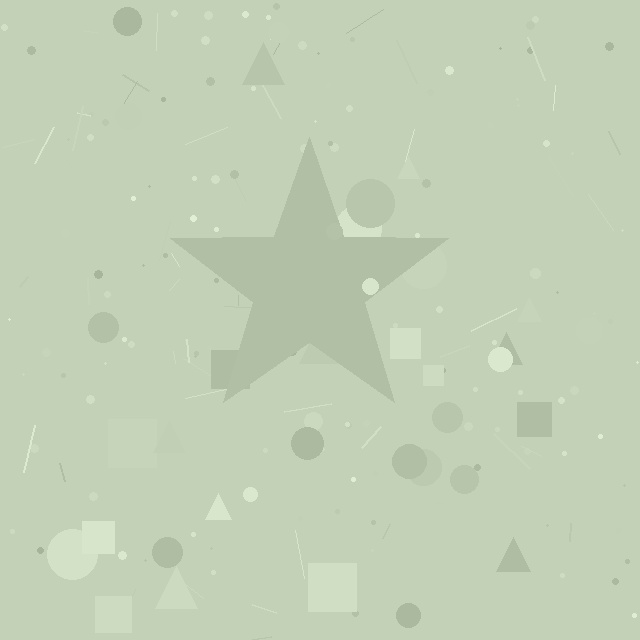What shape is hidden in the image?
A star is hidden in the image.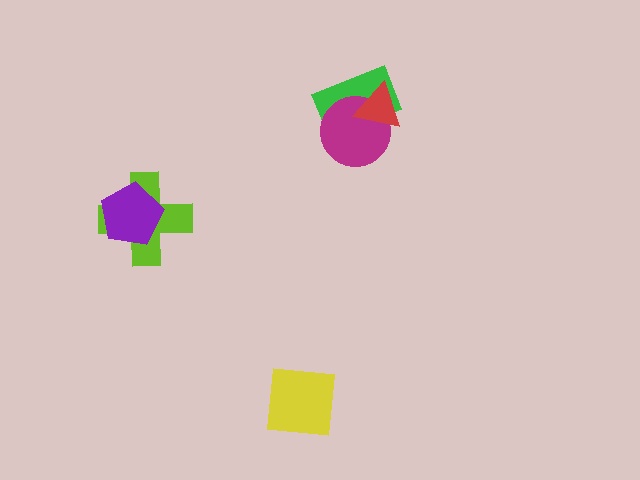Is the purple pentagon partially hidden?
No, no other shape covers it.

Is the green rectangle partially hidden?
Yes, it is partially covered by another shape.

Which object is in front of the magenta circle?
The red triangle is in front of the magenta circle.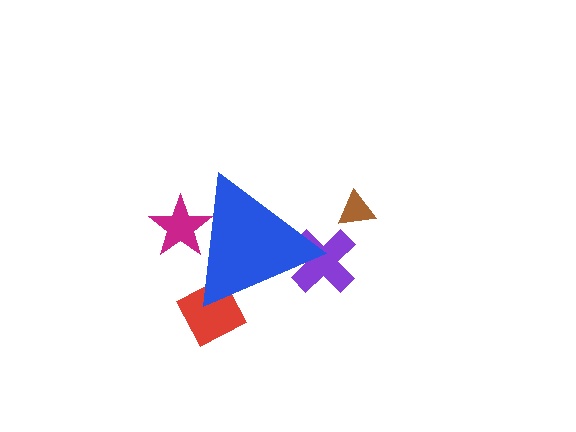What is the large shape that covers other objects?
A blue triangle.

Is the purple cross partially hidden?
Yes, the purple cross is partially hidden behind the blue triangle.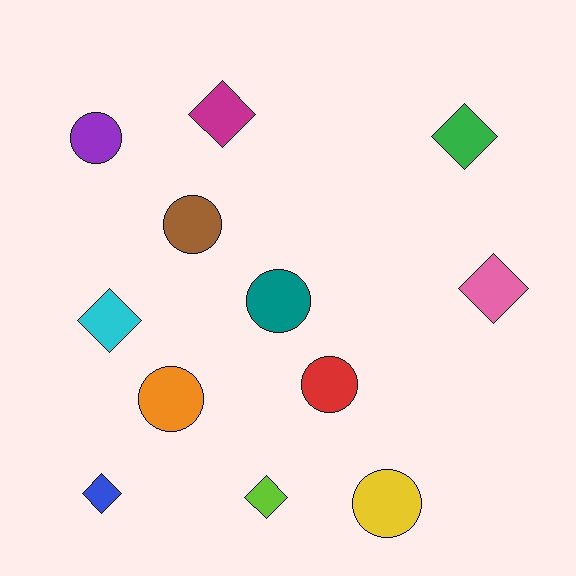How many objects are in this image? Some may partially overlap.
There are 12 objects.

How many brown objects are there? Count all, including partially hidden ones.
There is 1 brown object.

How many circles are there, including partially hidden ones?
There are 6 circles.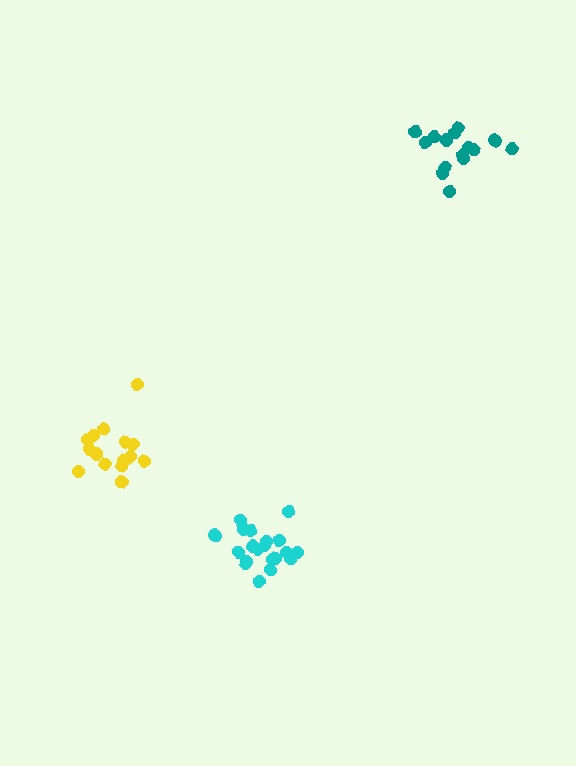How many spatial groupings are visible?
There are 3 spatial groupings.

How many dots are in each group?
Group 1: 15 dots, Group 2: 16 dots, Group 3: 20 dots (51 total).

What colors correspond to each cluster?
The clusters are colored: teal, yellow, cyan.